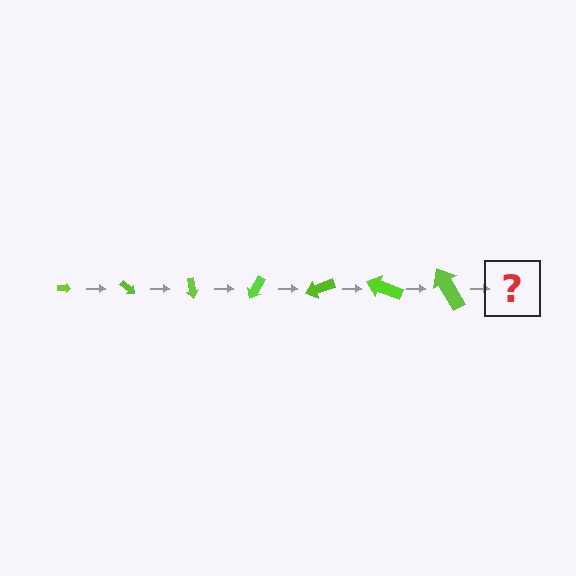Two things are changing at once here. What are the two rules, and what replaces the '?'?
The two rules are that the arrow grows larger each step and it rotates 40 degrees each step. The '?' should be an arrow, larger than the previous one and rotated 280 degrees from the start.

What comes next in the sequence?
The next element should be an arrow, larger than the previous one and rotated 280 degrees from the start.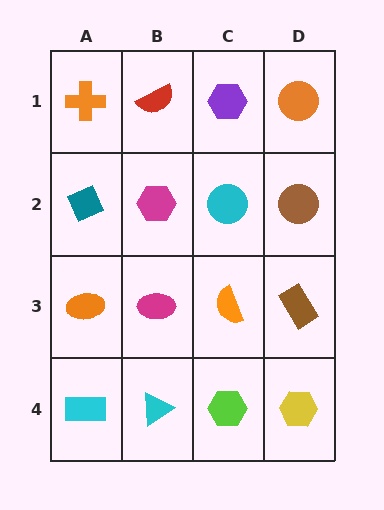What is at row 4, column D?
A yellow hexagon.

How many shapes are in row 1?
4 shapes.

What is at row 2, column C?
A cyan circle.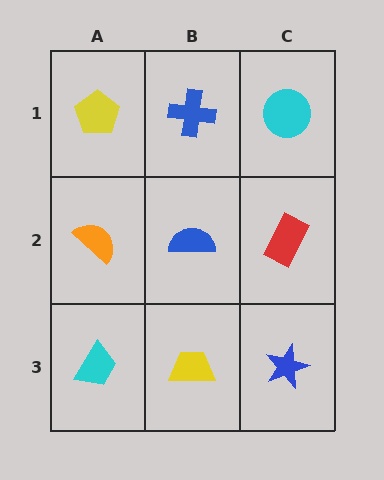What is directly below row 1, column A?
An orange semicircle.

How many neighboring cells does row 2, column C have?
3.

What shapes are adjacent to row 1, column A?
An orange semicircle (row 2, column A), a blue cross (row 1, column B).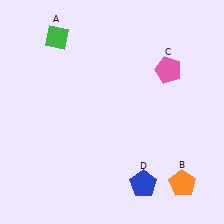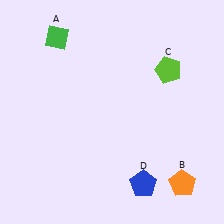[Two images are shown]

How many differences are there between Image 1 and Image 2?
There is 1 difference between the two images.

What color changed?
The pentagon (C) changed from pink in Image 1 to lime in Image 2.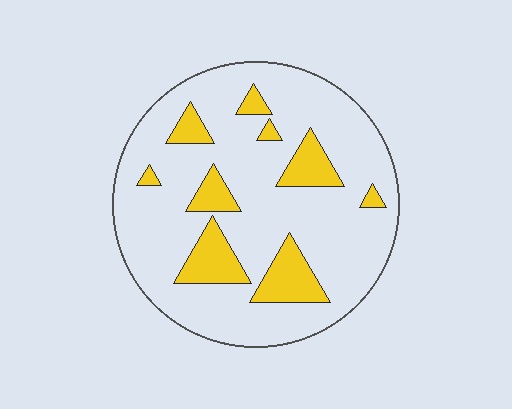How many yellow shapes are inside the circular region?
9.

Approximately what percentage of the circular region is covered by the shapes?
Approximately 20%.